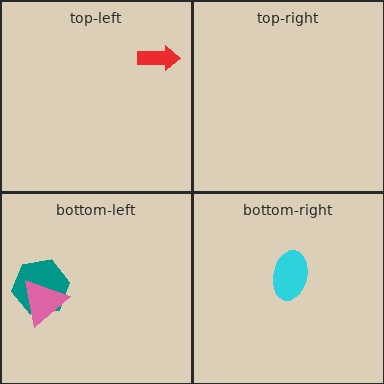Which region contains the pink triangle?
The bottom-left region.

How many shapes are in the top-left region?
1.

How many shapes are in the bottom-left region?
2.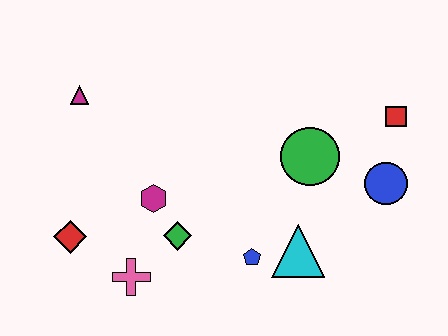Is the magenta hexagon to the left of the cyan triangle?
Yes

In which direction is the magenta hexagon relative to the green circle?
The magenta hexagon is to the left of the green circle.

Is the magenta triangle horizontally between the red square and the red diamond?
Yes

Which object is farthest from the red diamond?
The red square is farthest from the red diamond.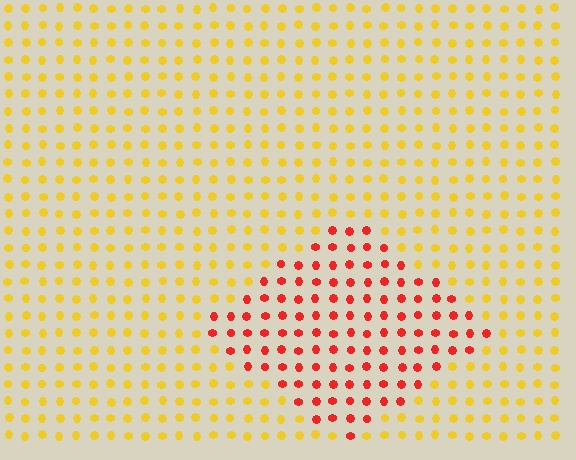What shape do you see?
I see a diamond.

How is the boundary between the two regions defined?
The boundary is defined purely by a slight shift in hue (about 50 degrees). Spacing, size, and orientation are identical on both sides.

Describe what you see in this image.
The image is filled with small yellow elements in a uniform arrangement. A diamond-shaped region is visible where the elements are tinted to a slightly different hue, forming a subtle color boundary.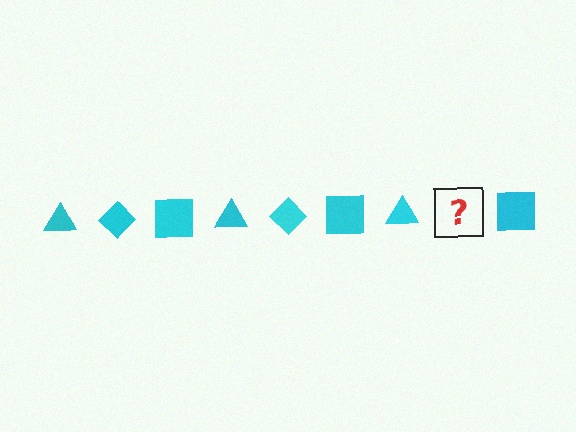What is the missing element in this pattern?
The missing element is a cyan diamond.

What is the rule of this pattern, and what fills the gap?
The rule is that the pattern cycles through triangle, diamond, square shapes in cyan. The gap should be filled with a cyan diamond.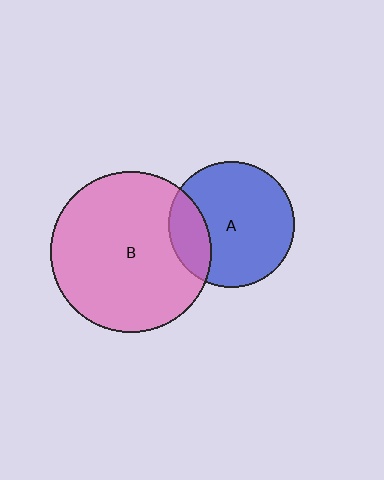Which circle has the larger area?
Circle B (pink).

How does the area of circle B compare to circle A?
Approximately 1.7 times.